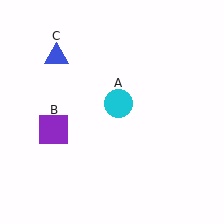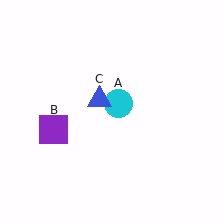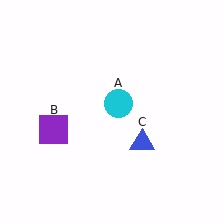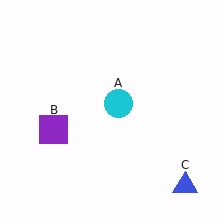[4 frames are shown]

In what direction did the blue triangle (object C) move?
The blue triangle (object C) moved down and to the right.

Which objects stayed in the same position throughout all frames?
Cyan circle (object A) and purple square (object B) remained stationary.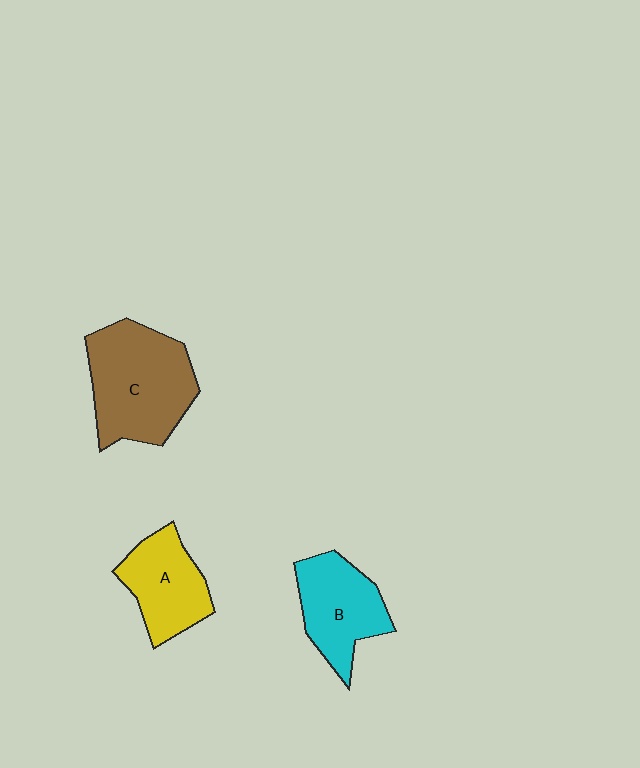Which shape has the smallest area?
Shape A (yellow).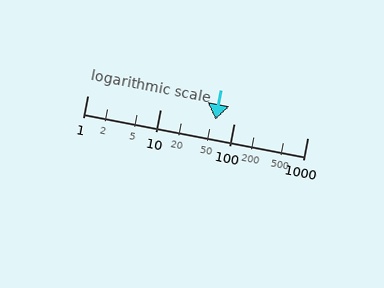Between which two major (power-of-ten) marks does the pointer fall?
The pointer is between 10 and 100.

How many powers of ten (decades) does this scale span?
The scale spans 3 decades, from 1 to 1000.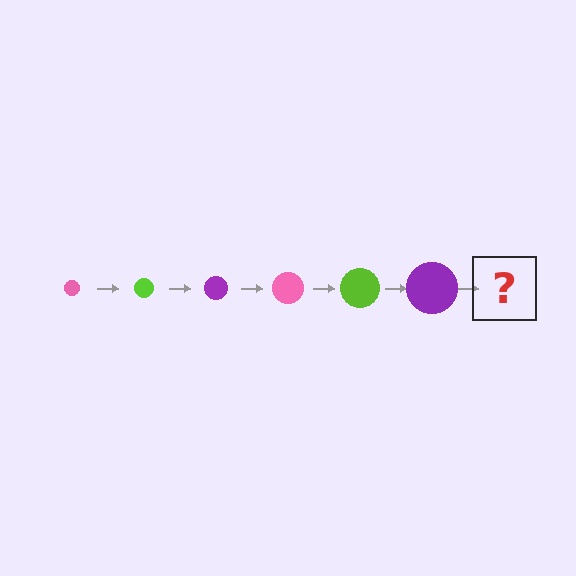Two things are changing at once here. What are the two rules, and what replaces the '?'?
The two rules are that the circle grows larger each step and the color cycles through pink, lime, and purple. The '?' should be a pink circle, larger than the previous one.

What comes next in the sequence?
The next element should be a pink circle, larger than the previous one.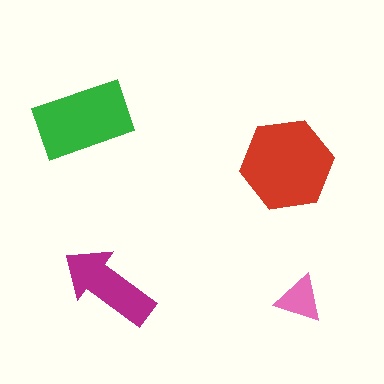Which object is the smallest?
The pink triangle.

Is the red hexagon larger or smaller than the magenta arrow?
Larger.